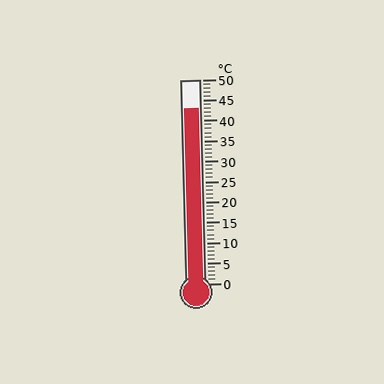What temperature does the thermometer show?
The thermometer shows approximately 43°C.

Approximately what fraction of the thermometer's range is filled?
The thermometer is filled to approximately 85% of its range.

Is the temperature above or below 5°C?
The temperature is above 5°C.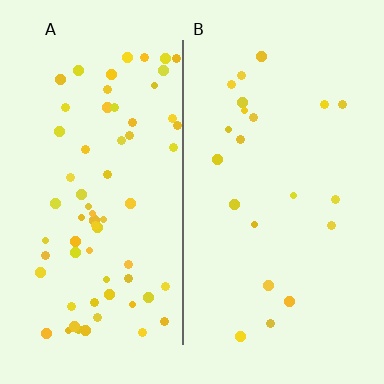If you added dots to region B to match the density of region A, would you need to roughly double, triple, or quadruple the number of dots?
Approximately triple.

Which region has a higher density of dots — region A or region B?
A (the left).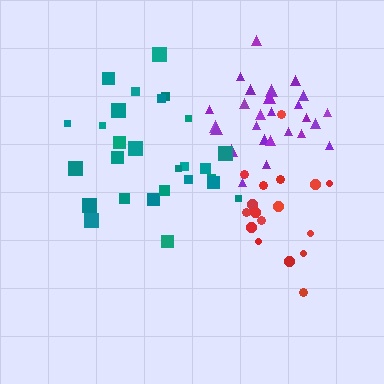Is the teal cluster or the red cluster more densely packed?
Red.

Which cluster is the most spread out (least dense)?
Teal.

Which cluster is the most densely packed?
Purple.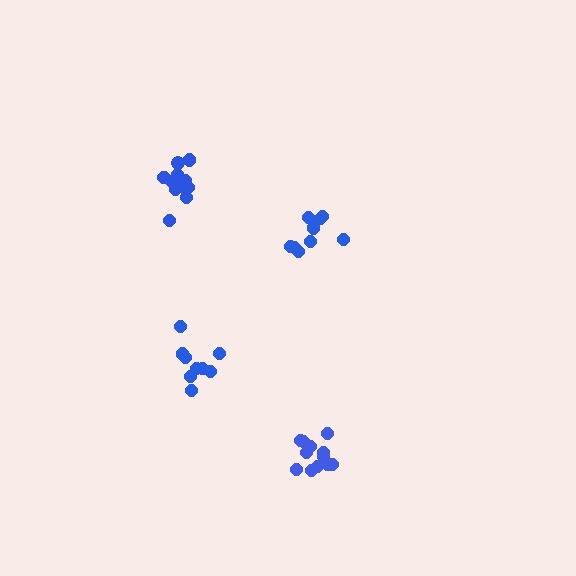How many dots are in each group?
Group 1: 13 dots, Group 2: 12 dots, Group 3: 9 dots, Group 4: 9 dots (43 total).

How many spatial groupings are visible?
There are 4 spatial groupings.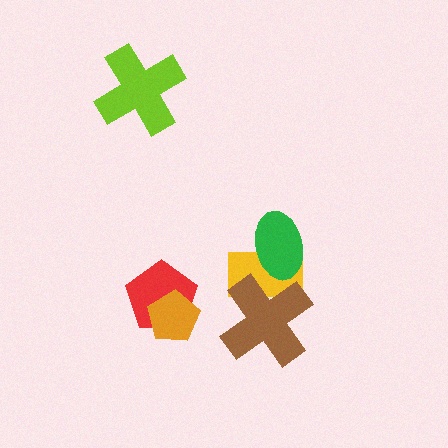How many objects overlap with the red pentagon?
1 object overlaps with the red pentagon.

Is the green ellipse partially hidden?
No, no other shape covers it.